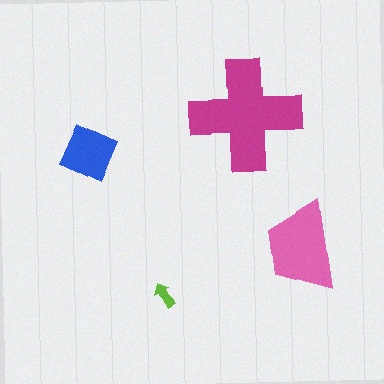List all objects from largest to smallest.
The magenta cross, the pink trapezoid, the blue square, the lime arrow.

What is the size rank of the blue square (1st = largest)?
3rd.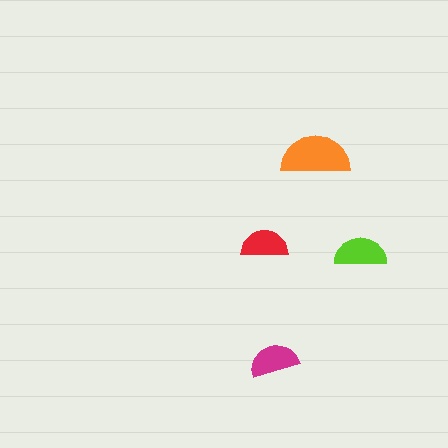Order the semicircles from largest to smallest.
the orange one, the lime one, the magenta one, the red one.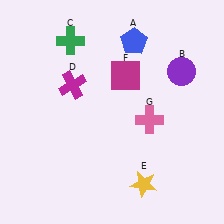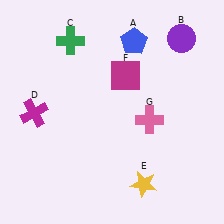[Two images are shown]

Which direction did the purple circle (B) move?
The purple circle (B) moved up.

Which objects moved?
The objects that moved are: the purple circle (B), the magenta cross (D).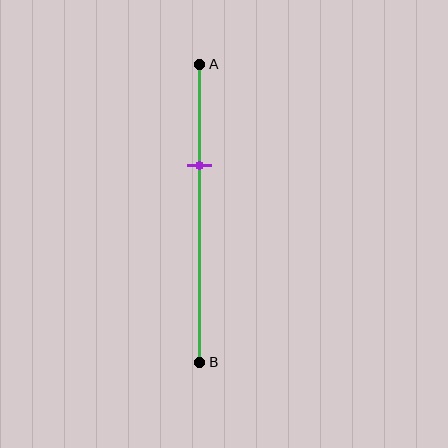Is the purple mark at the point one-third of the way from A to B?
Yes, the mark is approximately at the one-third point.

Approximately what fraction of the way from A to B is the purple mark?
The purple mark is approximately 35% of the way from A to B.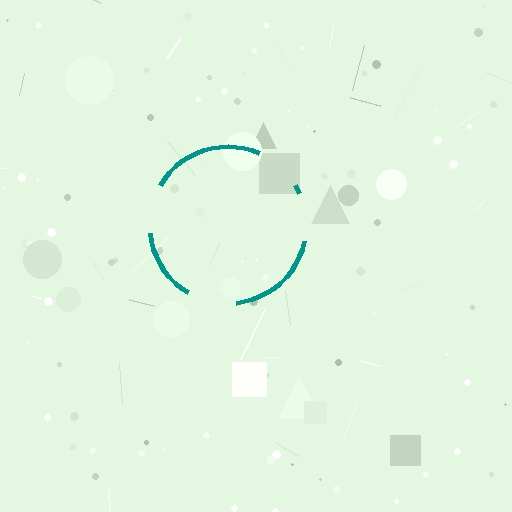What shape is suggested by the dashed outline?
The dashed outline suggests a circle.